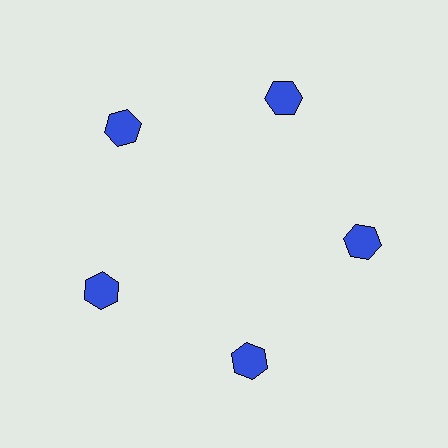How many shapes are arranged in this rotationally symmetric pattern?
There are 5 shapes, arranged in 5 groups of 1.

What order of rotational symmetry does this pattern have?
This pattern has 5-fold rotational symmetry.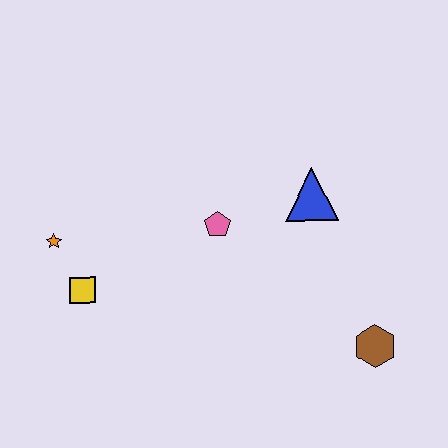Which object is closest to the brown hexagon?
The blue triangle is closest to the brown hexagon.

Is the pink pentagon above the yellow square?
Yes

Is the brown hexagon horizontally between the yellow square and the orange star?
No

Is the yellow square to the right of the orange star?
Yes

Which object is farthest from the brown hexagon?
The orange star is farthest from the brown hexagon.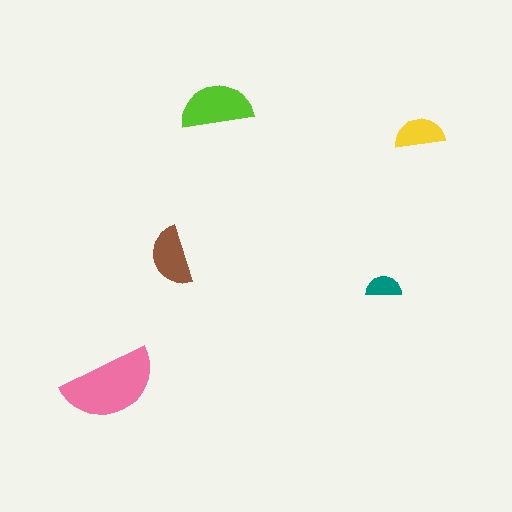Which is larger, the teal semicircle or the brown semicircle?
The brown one.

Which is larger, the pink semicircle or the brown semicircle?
The pink one.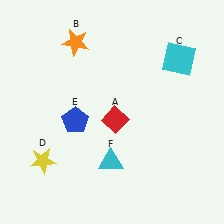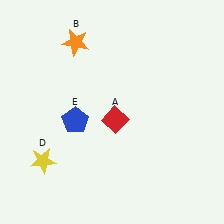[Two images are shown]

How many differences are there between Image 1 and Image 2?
There are 2 differences between the two images.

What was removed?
The cyan square (C), the cyan triangle (F) were removed in Image 2.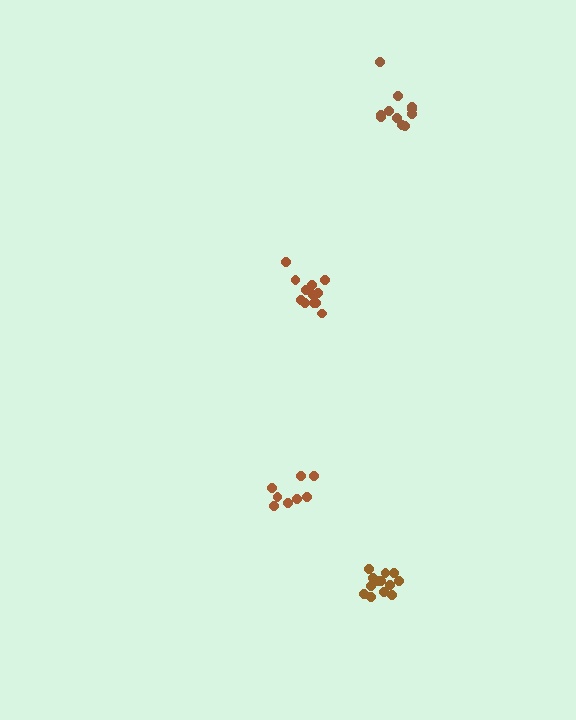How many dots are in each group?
Group 1: 12 dots, Group 2: 13 dots, Group 3: 8 dots, Group 4: 12 dots (45 total).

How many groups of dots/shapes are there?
There are 4 groups.